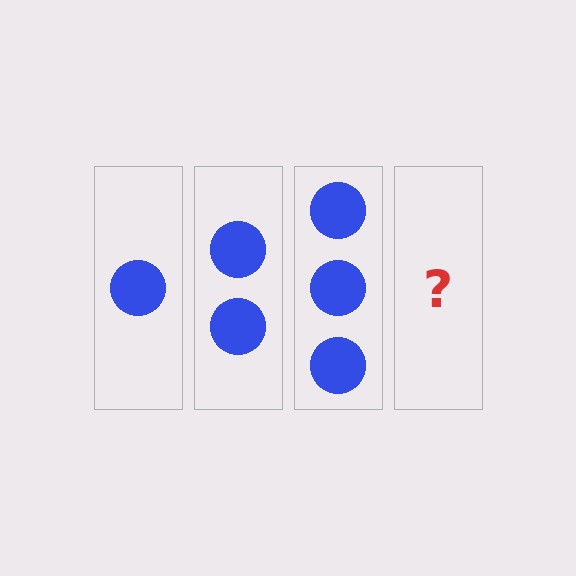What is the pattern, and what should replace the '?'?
The pattern is that each step adds one more circle. The '?' should be 4 circles.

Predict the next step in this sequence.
The next step is 4 circles.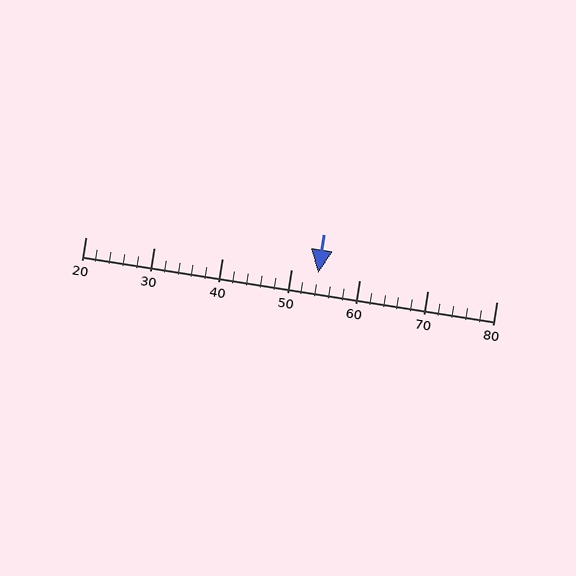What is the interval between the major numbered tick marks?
The major tick marks are spaced 10 units apart.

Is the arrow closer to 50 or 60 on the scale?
The arrow is closer to 50.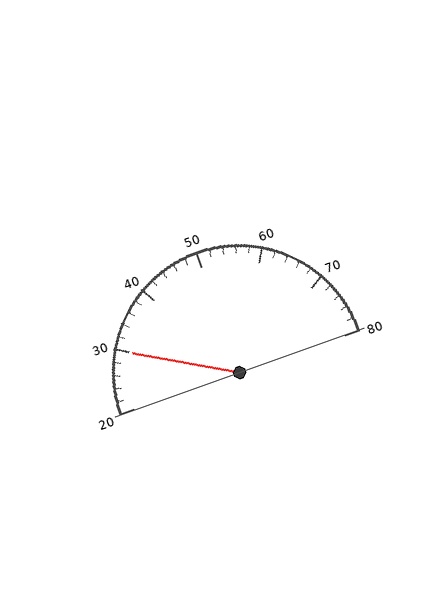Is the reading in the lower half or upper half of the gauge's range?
The reading is in the lower half of the range (20 to 80).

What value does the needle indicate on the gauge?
The needle indicates approximately 30.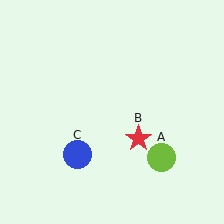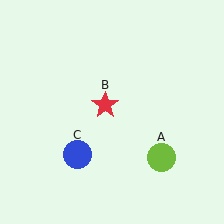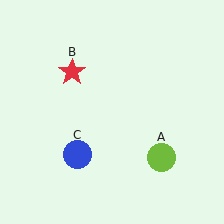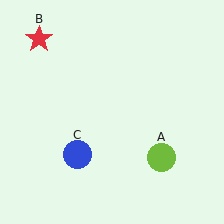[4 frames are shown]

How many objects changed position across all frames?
1 object changed position: red star (object B).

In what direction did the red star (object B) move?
The red star (object B) moved up and to the left.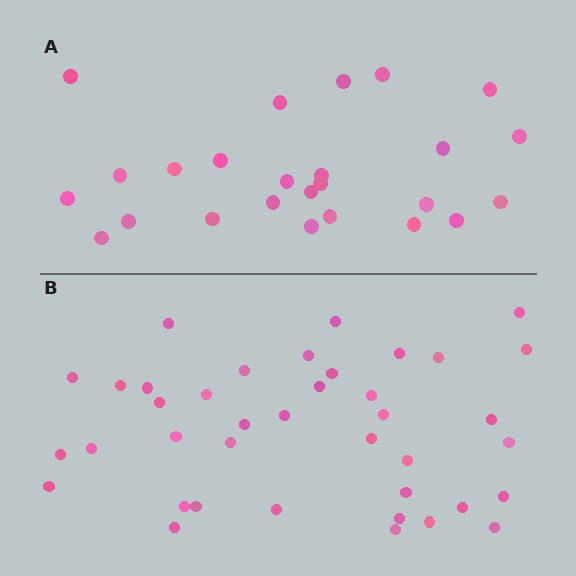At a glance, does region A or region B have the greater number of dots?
Region B (the bottom region) has more dots.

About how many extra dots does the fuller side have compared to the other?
Region B has approximately 15 more dots than region A.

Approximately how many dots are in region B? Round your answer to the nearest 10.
About 40 dots. (The exact count is 39, which rounds to 40.)